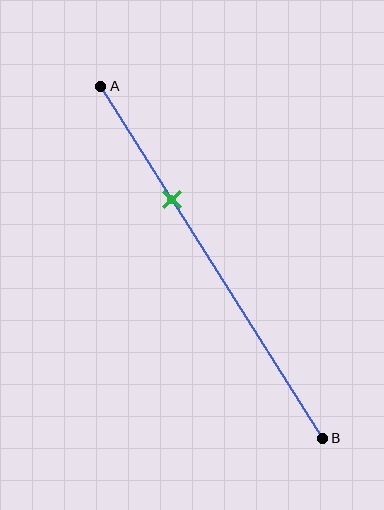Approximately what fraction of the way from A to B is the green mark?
The green mark is approximately 30% of the way from A to B.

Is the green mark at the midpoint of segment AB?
No, the mark is at about 30% from A, not at the 50% midpoint.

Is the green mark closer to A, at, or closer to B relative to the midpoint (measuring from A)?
The green mark is closer to point A than the midpoint of segment AB.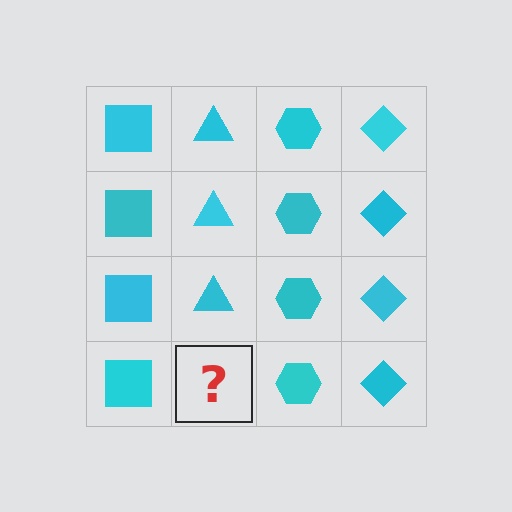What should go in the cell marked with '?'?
The missing cell should contain a cyan triangle.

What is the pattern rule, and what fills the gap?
The rule is that each column has a consistent shape. The gap should be filled with a cyan triangle.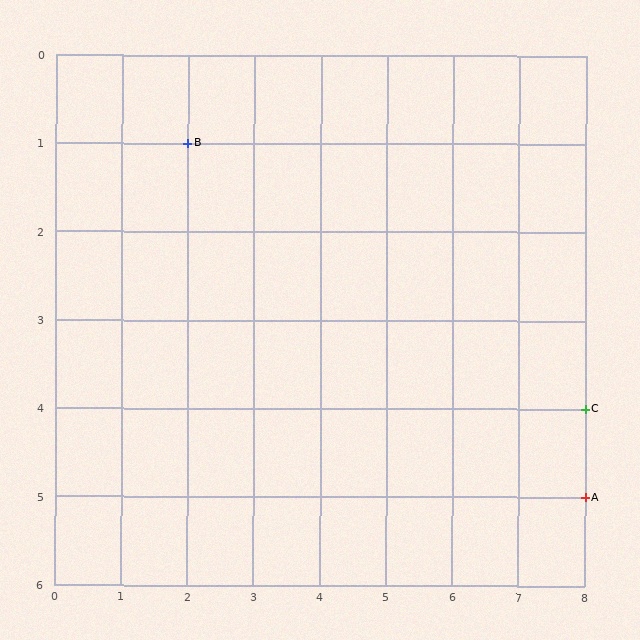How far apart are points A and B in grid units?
Points A and B are 6 columns and 4 rows apart (about 7.2 grid units diagonally).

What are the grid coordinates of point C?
Point C is at grid coordinates (8, 4).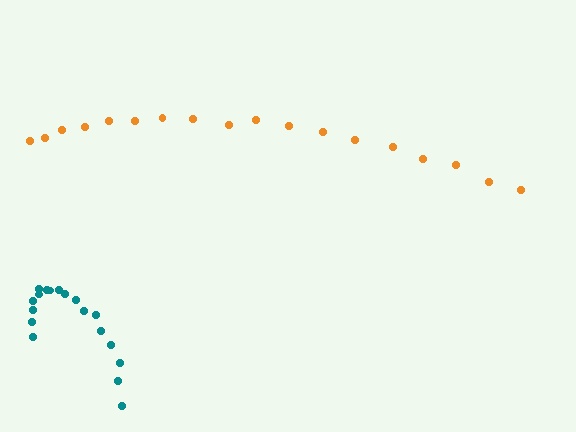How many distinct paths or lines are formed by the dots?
There are 2 distinct paths.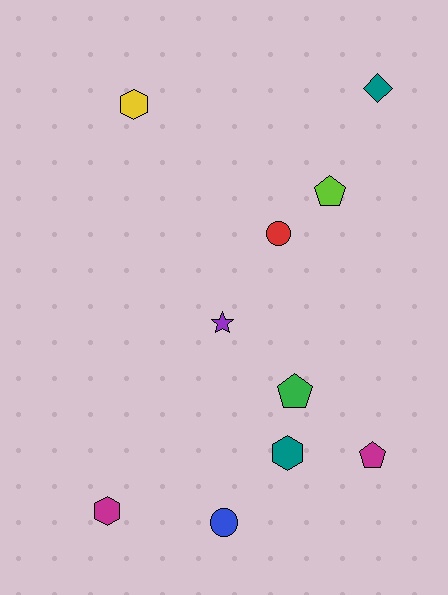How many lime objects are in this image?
There is 1 lime object.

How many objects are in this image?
There are 10 objects.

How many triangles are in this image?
There are no triangles.